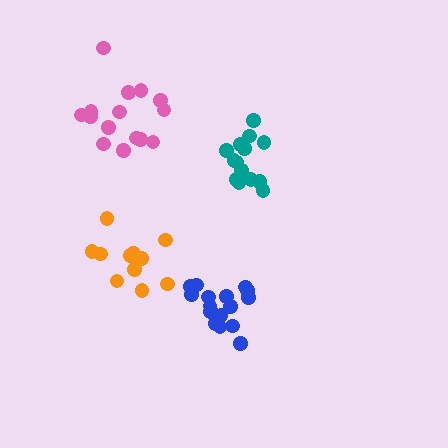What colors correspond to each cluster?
The clusters are colored: teal, orange, pink, blue.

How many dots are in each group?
Group 1: 14 dots, Group 2: 12 dots, Group 3: 15 dots, Group 4: 17 dots (58 total).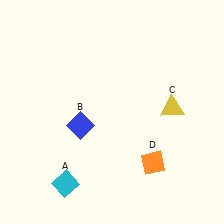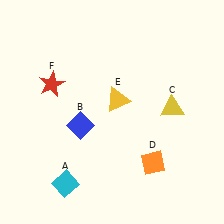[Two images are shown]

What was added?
A yellow triangle (E), a red star (F) were added in Image 2.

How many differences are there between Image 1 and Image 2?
There are 2 differences between the two images.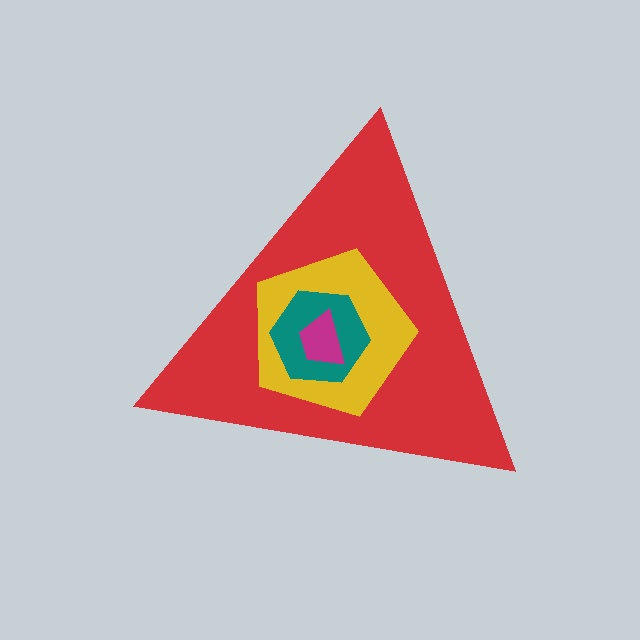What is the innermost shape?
The magenta trapezoid.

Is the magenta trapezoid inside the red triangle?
Yes.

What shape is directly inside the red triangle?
The yellow pentagon.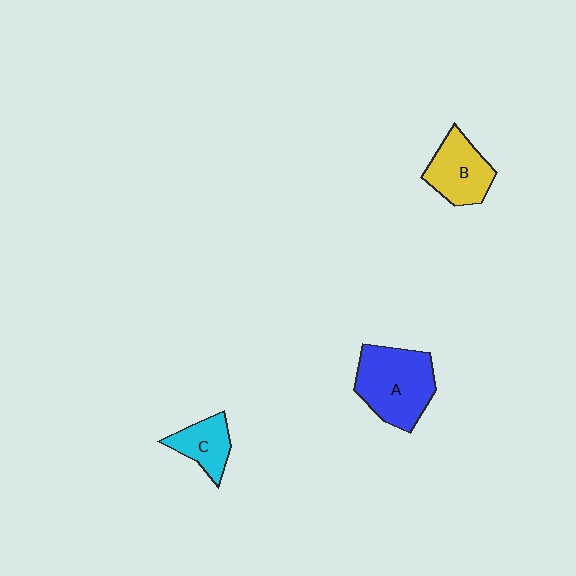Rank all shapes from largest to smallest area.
From largest to smallest: A (blue), B (yellow), C (cyan).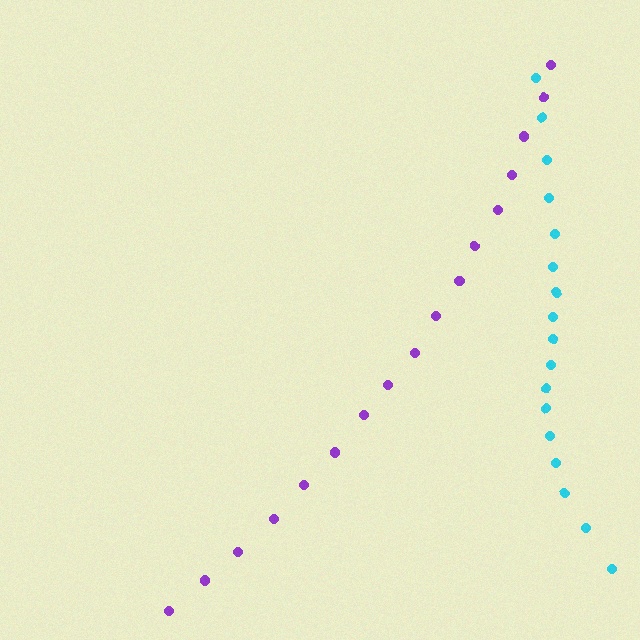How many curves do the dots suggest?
There are 2 distinct paths.